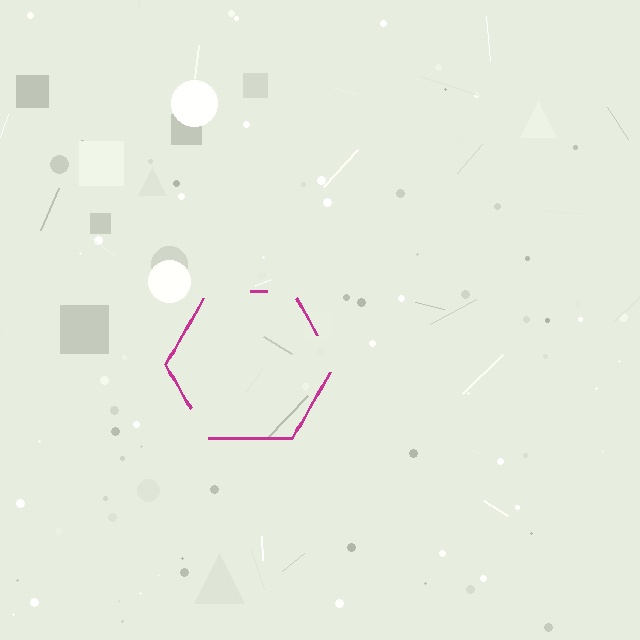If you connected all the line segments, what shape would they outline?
They would outline a hexagon.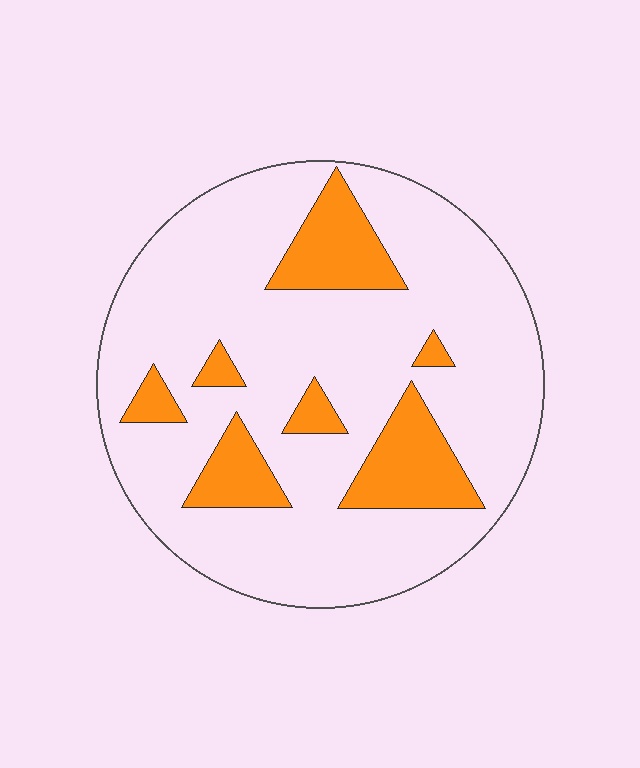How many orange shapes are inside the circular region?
7.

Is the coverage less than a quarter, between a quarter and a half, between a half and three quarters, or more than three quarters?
Less than a quarter.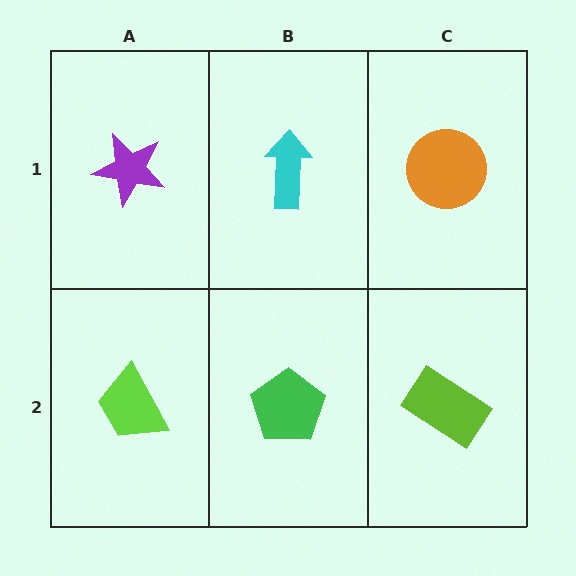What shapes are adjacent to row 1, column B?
A green pentagon (row 2, column B), a purple star (row 1, column A), an orange circle (row 1, column C).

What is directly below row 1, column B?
A green pentagon.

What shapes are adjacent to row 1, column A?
A lime trapezoid (row 2, column A), a cyan arrow (row 1, column B).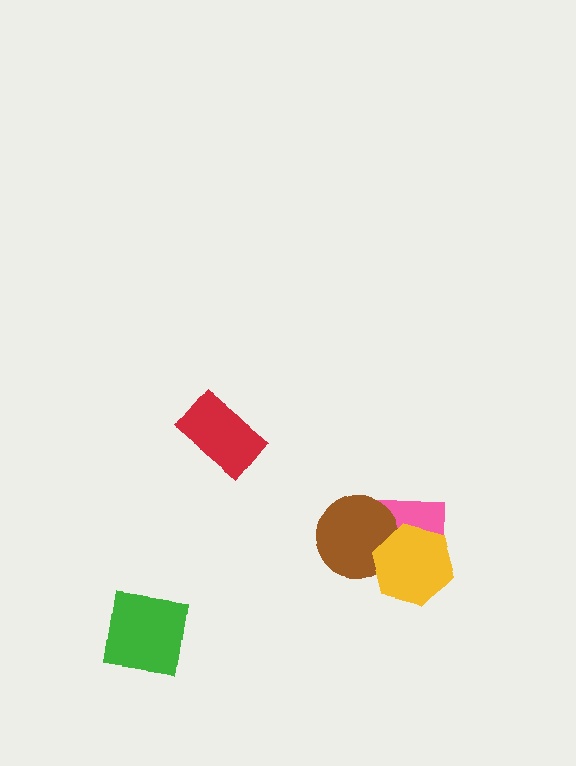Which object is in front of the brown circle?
The yellow hexagon is in front of the brown circle.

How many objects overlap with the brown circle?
2 objects overlap with the brown circle.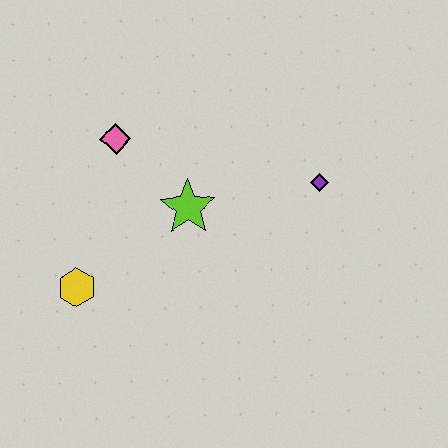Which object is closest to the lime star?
The pink diamond is closest to the lime star.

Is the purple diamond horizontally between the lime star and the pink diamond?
No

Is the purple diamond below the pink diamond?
Yes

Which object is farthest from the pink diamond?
The purple diamond is farthest from the pink diamond.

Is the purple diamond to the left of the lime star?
No